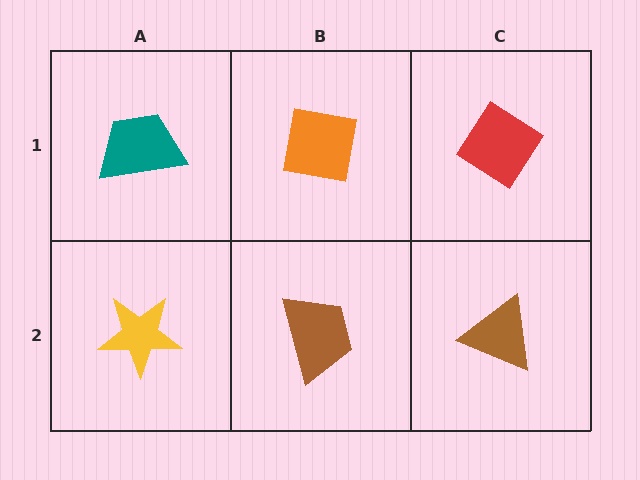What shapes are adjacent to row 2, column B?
An orange square (row 1, column B), a yellow star (row 2, column A), a brown triangle (row 2, column C).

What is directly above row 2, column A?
A teal trapezoid.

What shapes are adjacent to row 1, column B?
A brown trapezoid (row 2, column B), a teal trapezoid (row 1, column A), a red diamond (row 1, column C).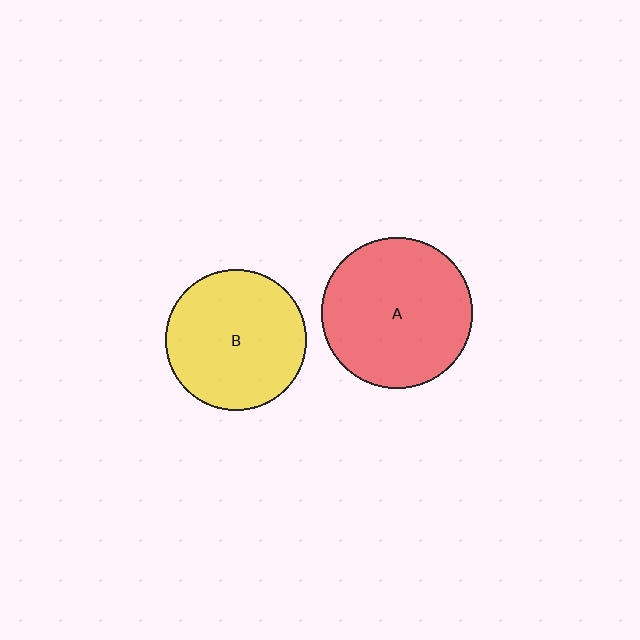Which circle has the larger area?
Circle A (red).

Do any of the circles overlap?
No, none of the circles overlap.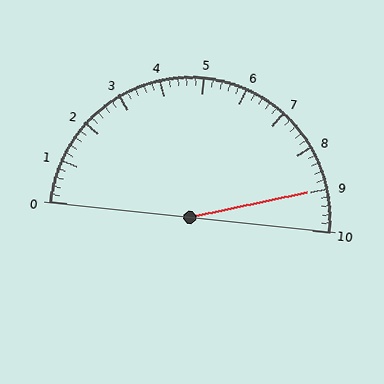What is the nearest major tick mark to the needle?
The nearest major tick mark is 9.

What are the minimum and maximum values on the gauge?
The gauge ranges from 0 to 10.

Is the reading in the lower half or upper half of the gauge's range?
The reading is in the upper half of the range (0 to 10).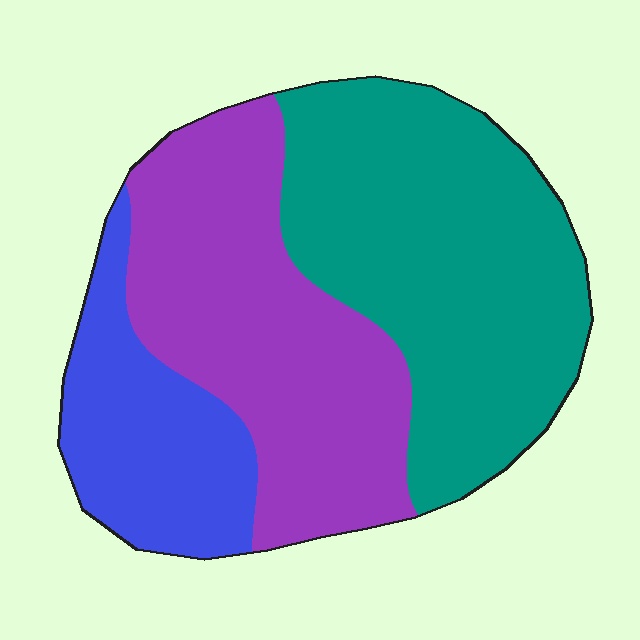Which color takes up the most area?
Teal, at roughly 45%.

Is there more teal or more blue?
Teal.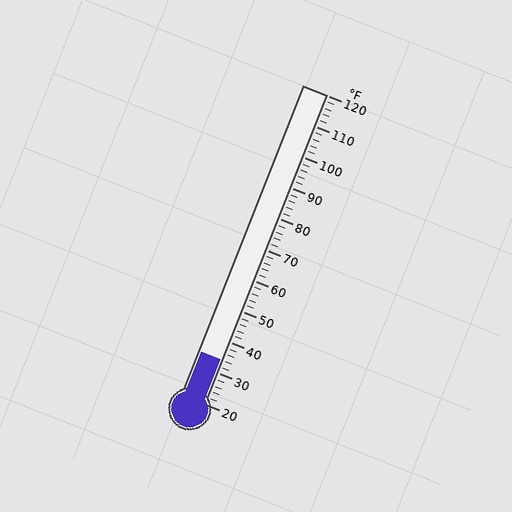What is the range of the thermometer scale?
The thermometer scale ranges from 20°F to 120°F.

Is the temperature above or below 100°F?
The temperature is below 100°F.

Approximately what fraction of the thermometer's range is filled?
The thermometer is filled to approximately 15% of its range.